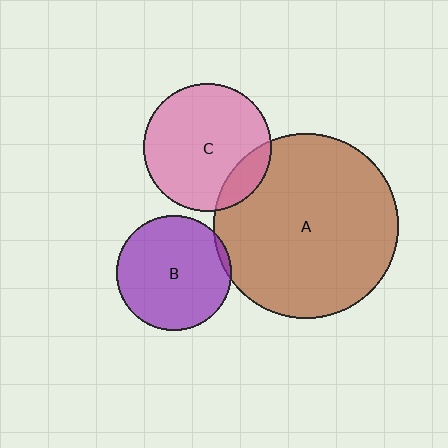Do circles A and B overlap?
Yes.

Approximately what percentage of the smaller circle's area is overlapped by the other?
Approximately 5%.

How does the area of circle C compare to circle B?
Approximately 1.2 times.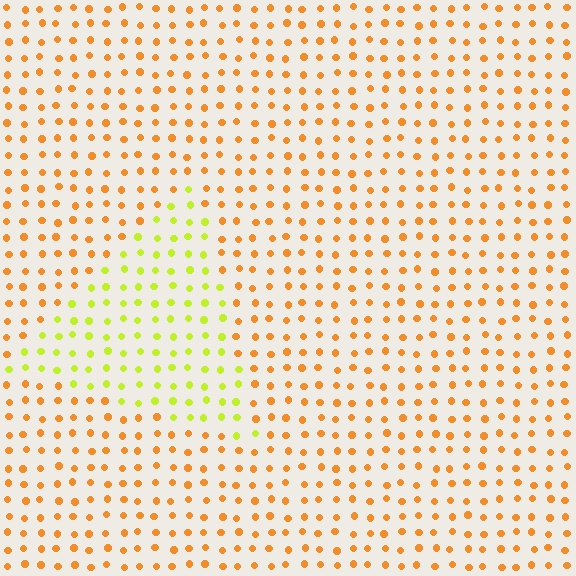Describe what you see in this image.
The image is filled with small orange elements in a uniform arrangement. A triangle-shaped region is visible where the elements are tinted to a slightly different hue, forming a subtle color boundary.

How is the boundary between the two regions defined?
The boundary is defined purely by a slight shift in hue (about 45 degrees). Spacing, size, and orientation are identical on both sides.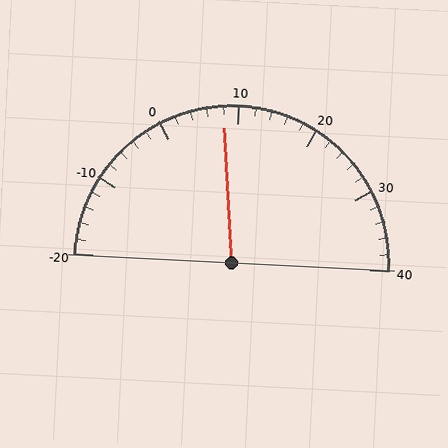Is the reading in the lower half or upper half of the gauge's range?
The reading is in the lower half of the range (-20 to 40).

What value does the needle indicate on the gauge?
The needle indicates approximately 8.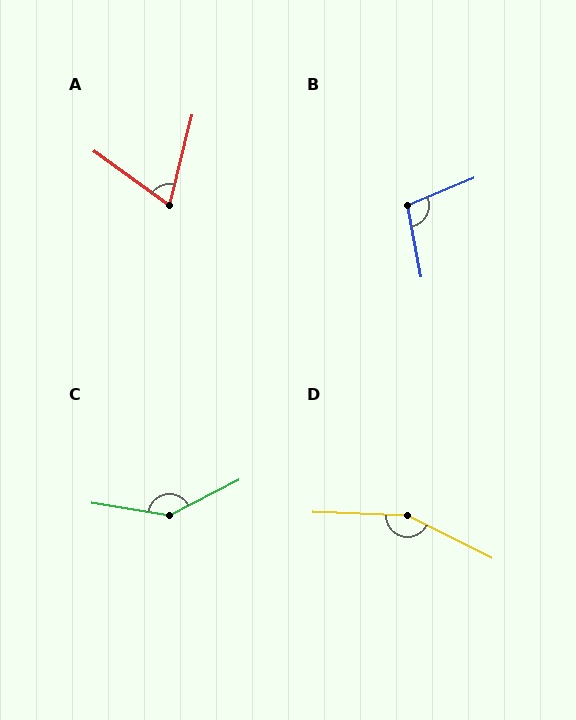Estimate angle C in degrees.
Approximately 143 degrees.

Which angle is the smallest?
A, at approximately 69 degrees.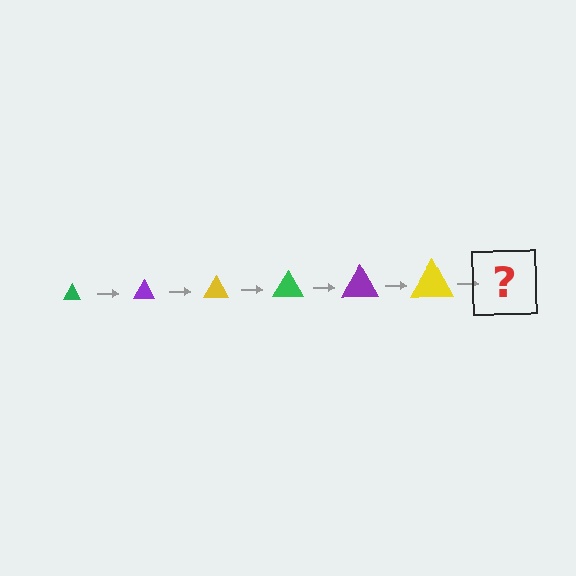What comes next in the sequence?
The next element should be a green triangle, larger than the previous one.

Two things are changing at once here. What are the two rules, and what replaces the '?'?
The two rules are that the triangle grows larger each step and the color cycles through green, purple, and yellow. The '?' should be a green triangle, larger than the previous one.